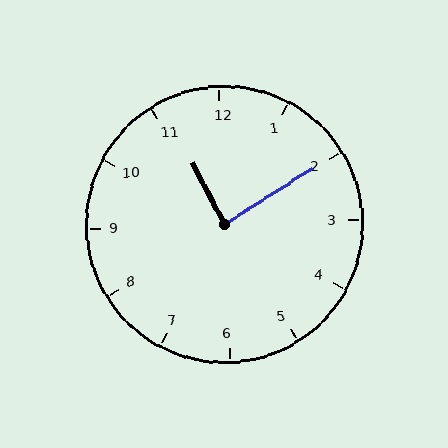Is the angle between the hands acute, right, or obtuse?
It is right.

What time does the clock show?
11:10.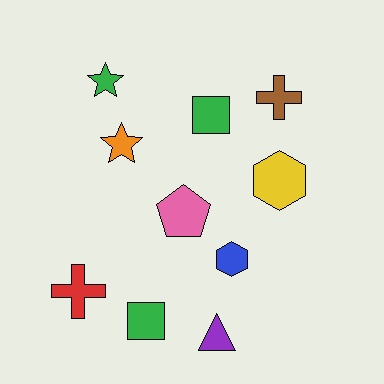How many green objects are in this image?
There are 3 green objects.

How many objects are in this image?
There are 10 objects.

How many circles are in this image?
There are no circles.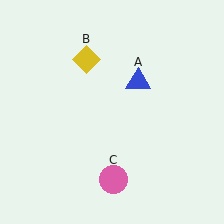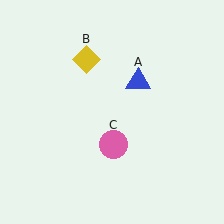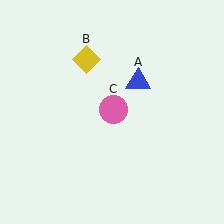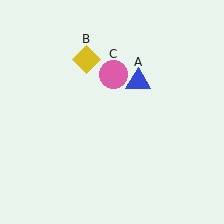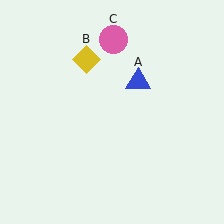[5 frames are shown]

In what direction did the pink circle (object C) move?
The pink circle (object C) moved up.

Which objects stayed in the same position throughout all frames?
Blue triangle (object A) and yellow diamond (object B) remained stationary.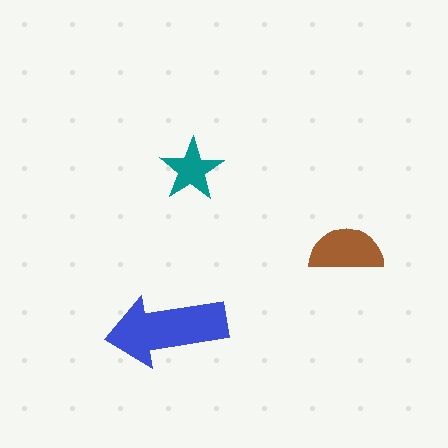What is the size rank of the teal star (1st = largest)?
3rd.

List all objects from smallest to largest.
The teal star, the brown semicircle, the blue arrow.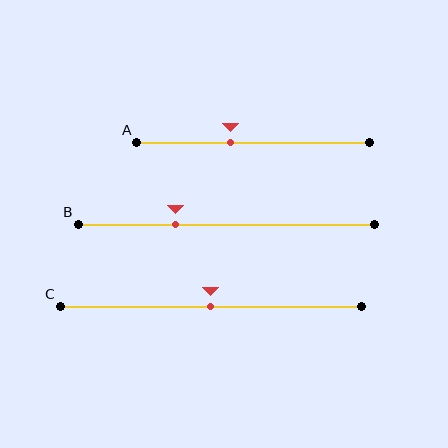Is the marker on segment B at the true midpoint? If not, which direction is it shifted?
No, the marker on segment B is shifted to the left by about 17% of the segment length.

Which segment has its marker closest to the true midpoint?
Segment C has its marker closest to the true midpoint.